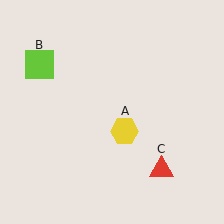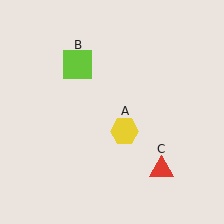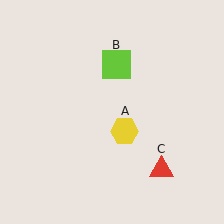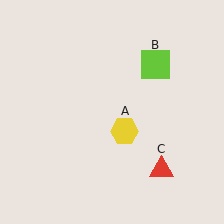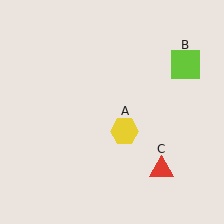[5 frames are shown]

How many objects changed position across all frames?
1 object changed position: lime square (object B).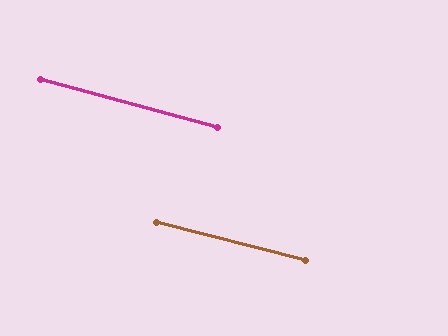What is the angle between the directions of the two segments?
Approximately 1 degree.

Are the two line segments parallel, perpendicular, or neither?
Parallel — their directions differ by only 0.8°.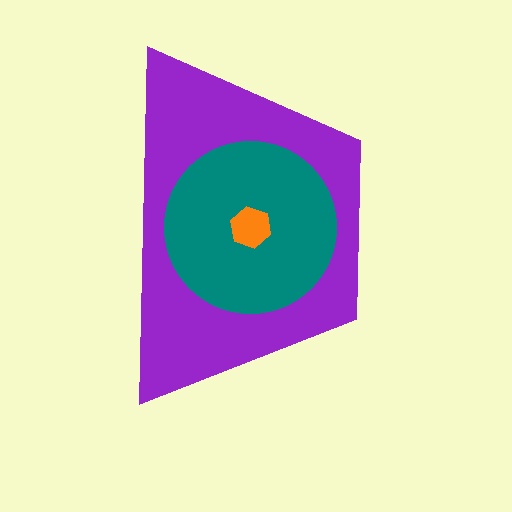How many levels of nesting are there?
3.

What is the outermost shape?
The purple trapezoid.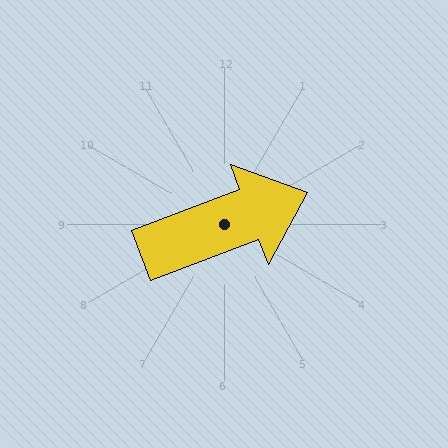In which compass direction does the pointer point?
East.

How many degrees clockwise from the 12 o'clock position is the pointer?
Approximately 69 degrees.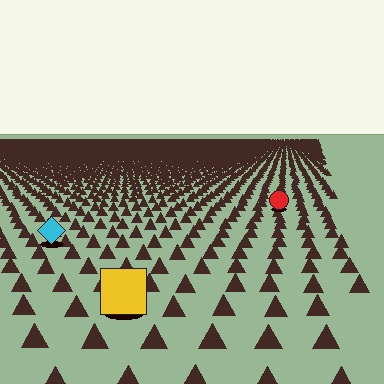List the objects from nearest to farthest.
From nearest to farthest: the yellow square, the cyan diamond, the red circle.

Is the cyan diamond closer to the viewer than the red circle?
Yes. The cyan diamond is closer — you can tell from the texture gradient: the ground texture is coarser near it.